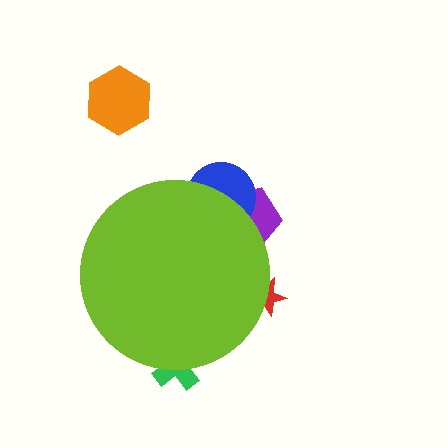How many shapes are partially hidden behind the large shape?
5 shapes are partially hidden.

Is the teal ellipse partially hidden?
Yes, the teal ellipse is partially hidden behind the lime circle.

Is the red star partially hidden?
Yes, the red star is partially hidden behind the lime circle.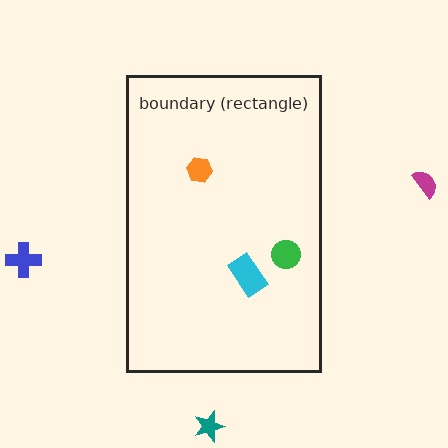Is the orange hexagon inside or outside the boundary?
Inside.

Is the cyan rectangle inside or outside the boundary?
Inside.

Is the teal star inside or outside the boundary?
Outside.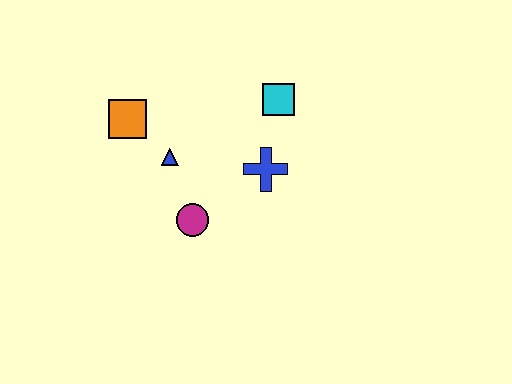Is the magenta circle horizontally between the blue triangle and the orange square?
No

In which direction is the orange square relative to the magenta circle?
The orange square is above the magenta circle.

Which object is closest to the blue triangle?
The orange square is closest to the blue triangle.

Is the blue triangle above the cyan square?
No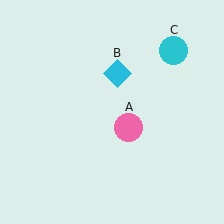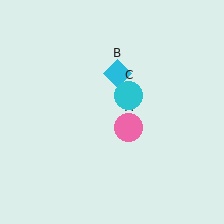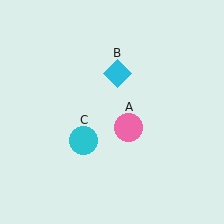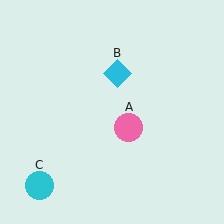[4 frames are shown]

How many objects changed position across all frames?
1 object changed position: cyan circle (object C).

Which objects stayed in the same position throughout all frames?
Pink circle (object A) and cyan diamond (object B) remained stationary.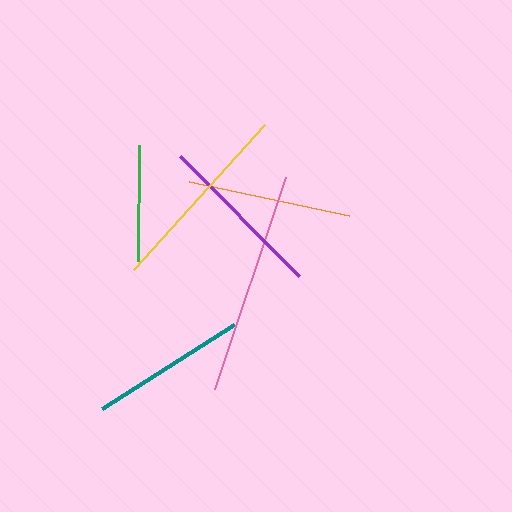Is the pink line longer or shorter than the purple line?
The pink line is longer than the purple line.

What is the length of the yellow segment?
The yellow segment is approximately 196 pixels long.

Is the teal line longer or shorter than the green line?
The teal line is longer than the green line.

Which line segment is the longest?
The pink line is the longest at approximately 223 pixels.